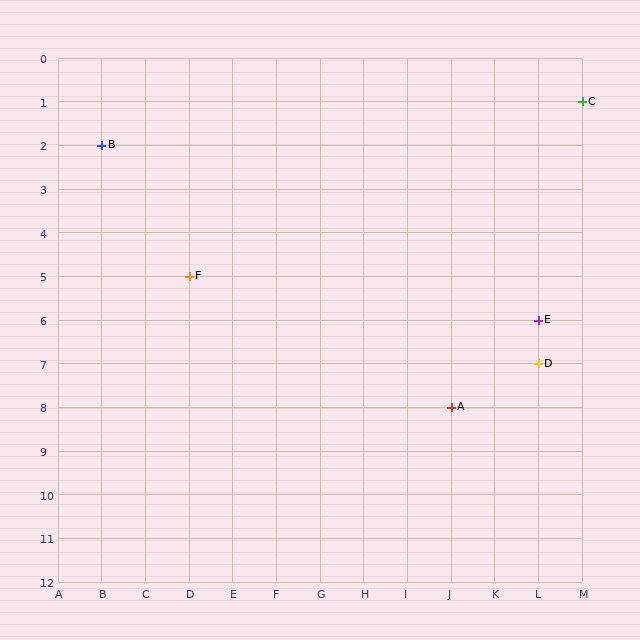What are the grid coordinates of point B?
Point B is at grid coordinates (B, 2).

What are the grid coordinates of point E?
Point E is at grid coordinates (L, 6).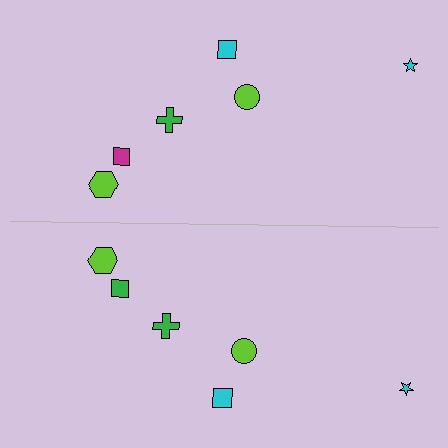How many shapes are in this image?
There are 12 shapes in this image.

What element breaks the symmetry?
The green square on the bottom side breaks the symmetry — its mirror counterpart is magenta.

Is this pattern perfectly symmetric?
No, the pattern is not perfectly symmetric. The green square on the bottom side breaks the symmetry — its mirror counterpart is magenta.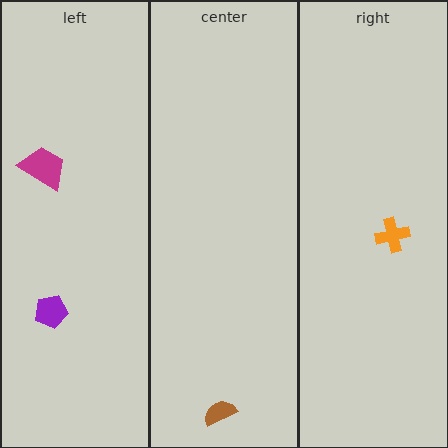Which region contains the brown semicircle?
The center region.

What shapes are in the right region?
The orange cross.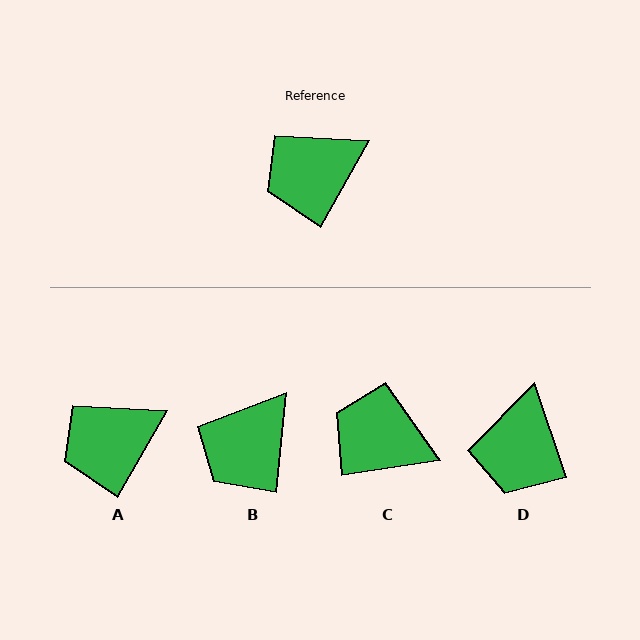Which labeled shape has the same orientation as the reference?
A.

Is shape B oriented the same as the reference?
No, it is off by about 24 degrees.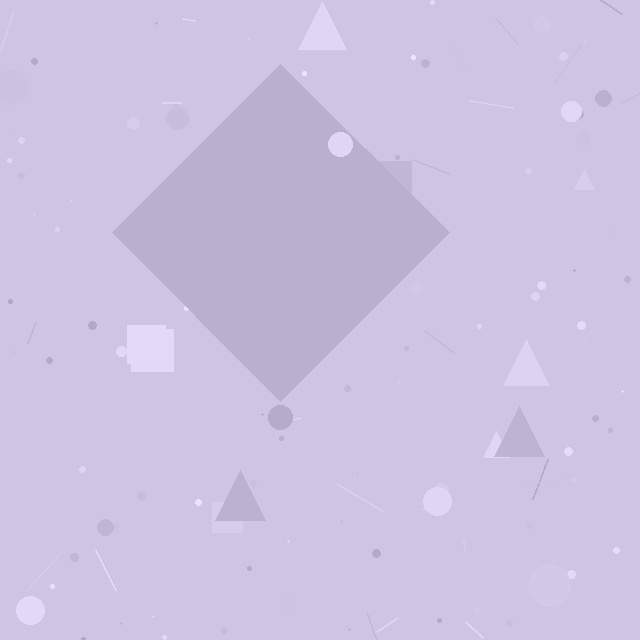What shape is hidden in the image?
A diamond is hidden in the image.